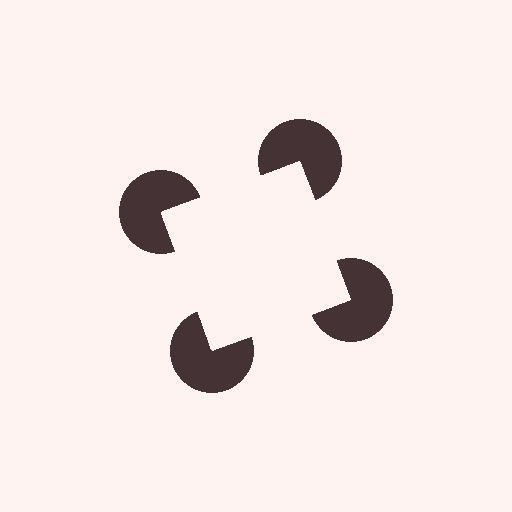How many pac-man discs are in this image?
There are 4 — one at each vertex of the illusory square.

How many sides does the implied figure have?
4 sides.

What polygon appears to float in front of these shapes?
An illusory square — its edges are inferred from the aligned wedge cuts in the pac-man discs, not physically drawn.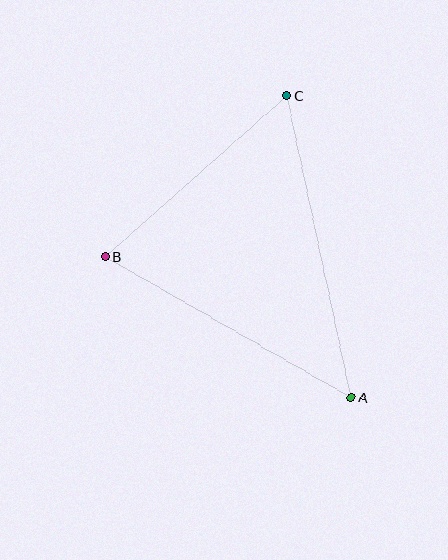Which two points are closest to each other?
Points B and C are closest to each other.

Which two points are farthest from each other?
Points A and C are farthest from each other.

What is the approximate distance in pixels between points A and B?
The distance between A and B is approximately 284 pixels.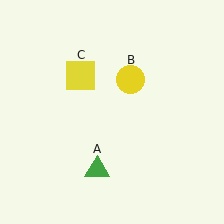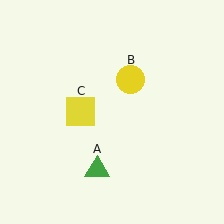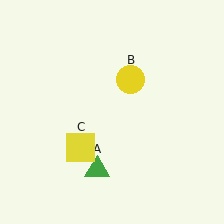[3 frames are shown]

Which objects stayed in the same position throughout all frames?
Green triangle (object A) and yellow circle (object B) remained stationary.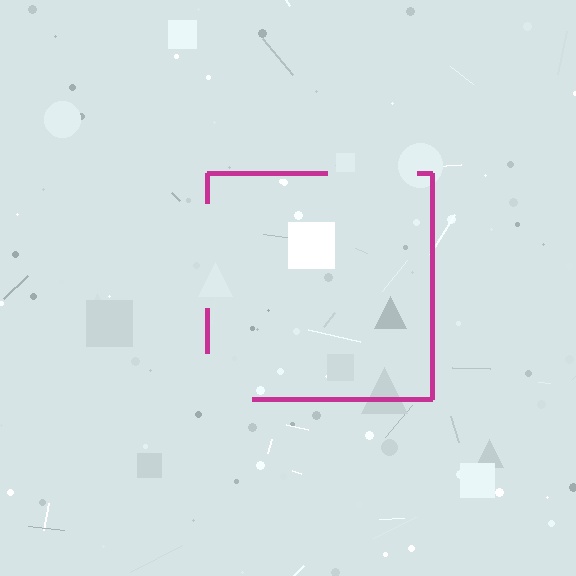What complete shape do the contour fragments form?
The contour fragments form a square.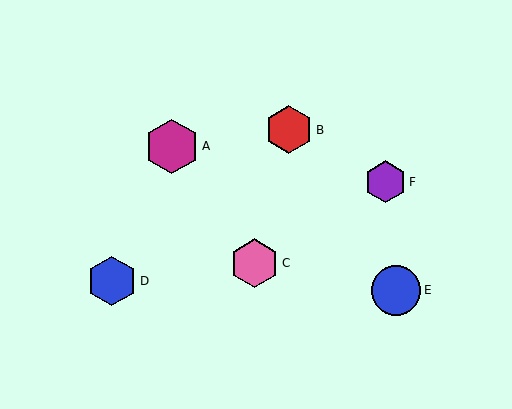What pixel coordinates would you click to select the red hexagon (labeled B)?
Click at (289, 130) to select the red hexagon B.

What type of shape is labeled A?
Shape A is a magenta hexagon.